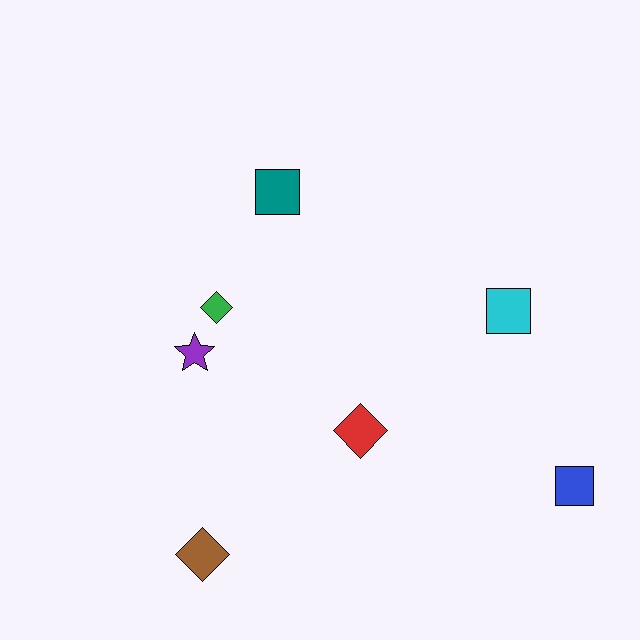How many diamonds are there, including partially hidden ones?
There are 3 diamonds.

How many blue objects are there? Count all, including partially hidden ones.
There is 1 blue object.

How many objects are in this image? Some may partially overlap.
There are 7 objects.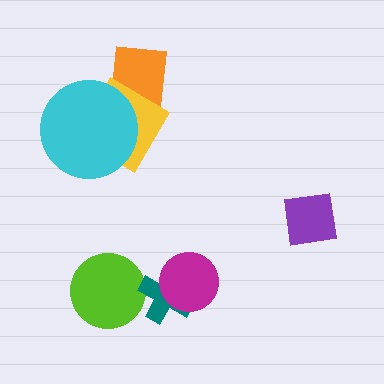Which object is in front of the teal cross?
The magenta circle is in front of the teal cross.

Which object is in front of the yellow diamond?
The cyan circle is in front of the yellow diamond.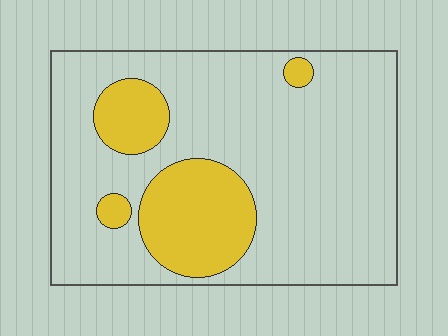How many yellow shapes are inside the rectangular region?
4.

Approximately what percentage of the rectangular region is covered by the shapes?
Approximately 20%.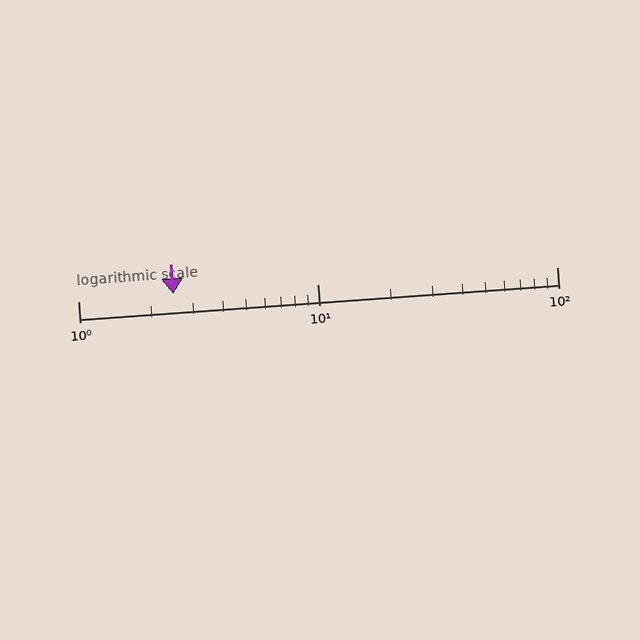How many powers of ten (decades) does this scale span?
The scale spans 2 decades, from 1 to 100.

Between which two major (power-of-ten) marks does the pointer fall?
The pointer is between 1 and 10.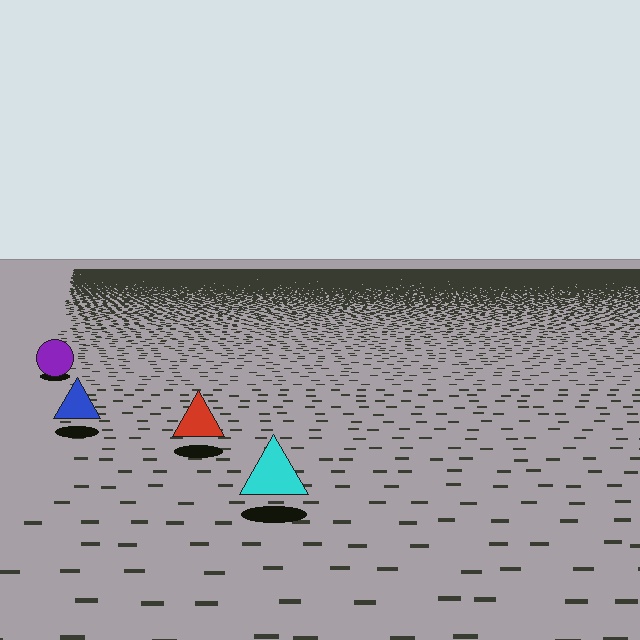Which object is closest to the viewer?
The cyan triangle is closest. The texture marks near it are larger and more spread out.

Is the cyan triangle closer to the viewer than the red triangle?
Yes. The cyan triangle is closer — you can tell from the texture gradient: the ground texture is coarser near it.